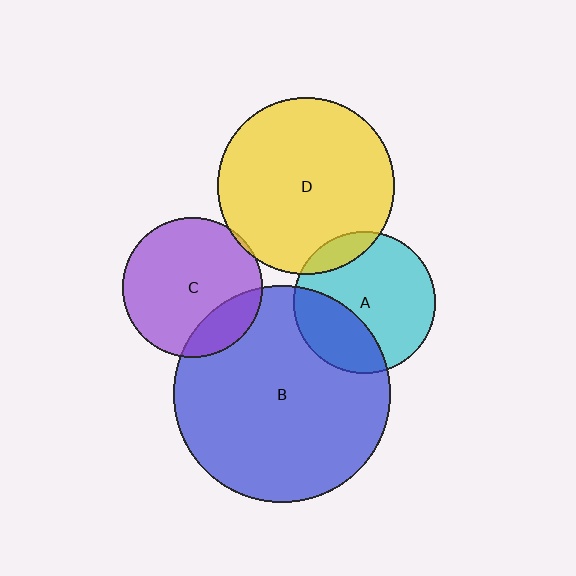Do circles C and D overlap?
Yes.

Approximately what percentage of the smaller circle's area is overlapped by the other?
Approximately 5%.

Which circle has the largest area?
Circle B (blue).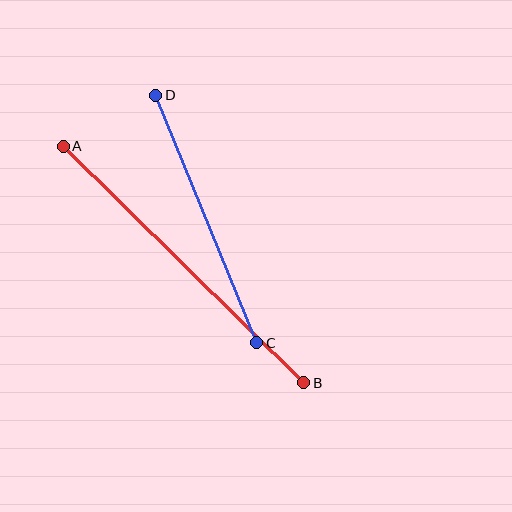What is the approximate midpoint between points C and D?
The midpoint is at approximately (206, 219) pixels.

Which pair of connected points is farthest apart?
Points A and B are farthest apart.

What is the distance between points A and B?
The distance is approximately 337 pixels.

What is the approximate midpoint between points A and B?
The midpoint is at approximately (184, 265) pixels.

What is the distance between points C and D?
The distance is approximately 267 pixels.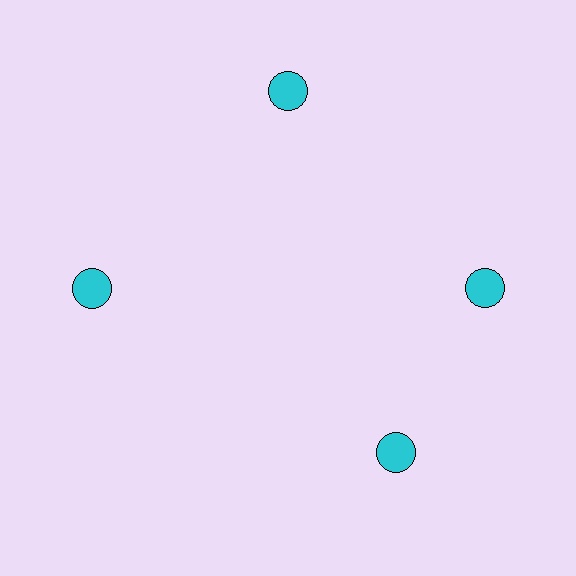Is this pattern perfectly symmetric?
No. The 4 cyan circles are arranged in a ring, but one element near the 6 o'clock position is rotated out of alignment along the ring, breaking the 4-fold rotational symmetry.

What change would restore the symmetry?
The symmetry would be restored by rotating it back into even spacing with its neighbors so that all 4 circles sit at equal angles and equal distance from the center.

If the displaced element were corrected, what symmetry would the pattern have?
It would have 4-fold rotational symmetry — the pattern would map onto itself every 90 degrees.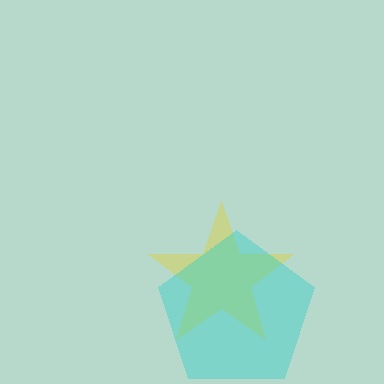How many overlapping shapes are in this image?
There are 2 overlapping shapes in the image.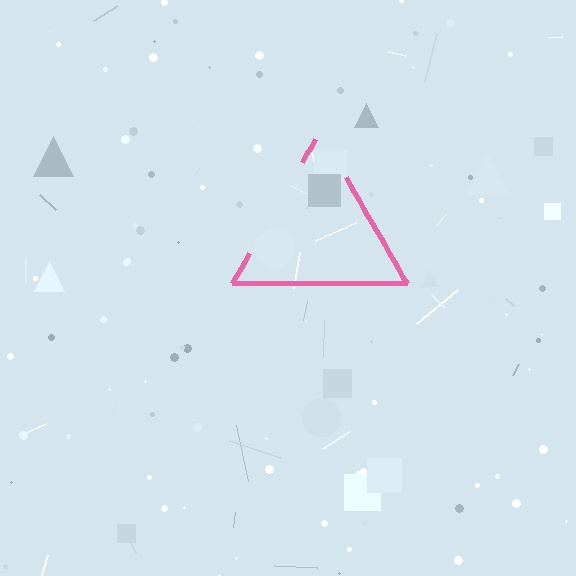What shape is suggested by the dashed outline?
The dashed outline suggests a triangle.